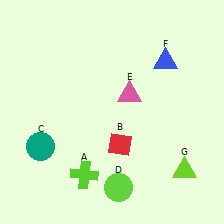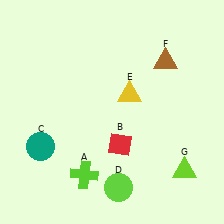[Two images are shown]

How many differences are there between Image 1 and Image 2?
There are 2 differences between the two images.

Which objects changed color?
E changed from pink to yellow. F changed from blue to brown.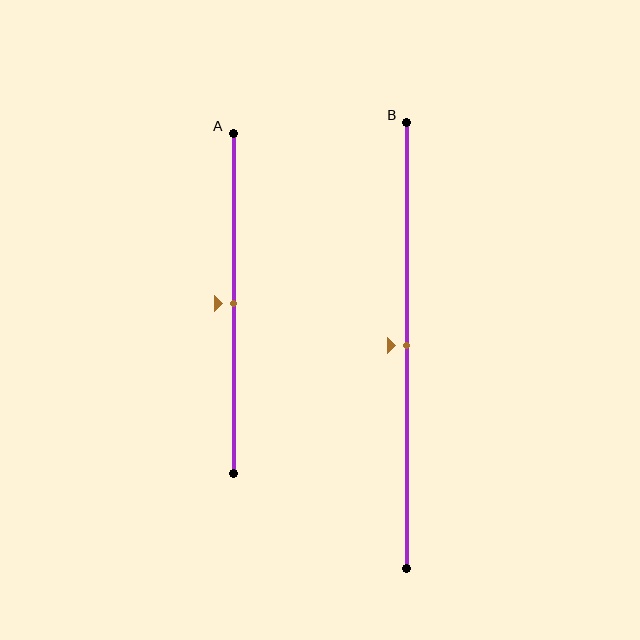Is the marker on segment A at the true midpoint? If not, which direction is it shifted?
Yes, the marker on segment A is at the true midpoint.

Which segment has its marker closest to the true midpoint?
Segment A has its marker closest to the true midpoint.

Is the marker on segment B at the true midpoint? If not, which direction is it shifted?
Yes, the marker on segment B is at the true midpoint.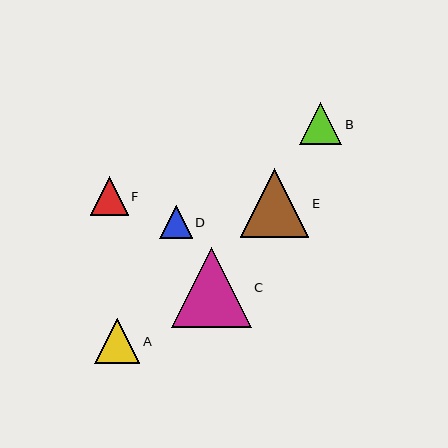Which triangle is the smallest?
Triangle D is the smallest with a size of approximately 32 pixels.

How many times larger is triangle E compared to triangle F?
Triangle E is approximately 1.8 times the size of triangle F.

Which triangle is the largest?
Triangle C is the largest with a size of approximately 79 pixels.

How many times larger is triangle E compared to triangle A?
Triangle E is approximately 1.5 times the size of triangle A.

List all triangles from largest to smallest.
From largest to smallest: C, E, A, B, F, D.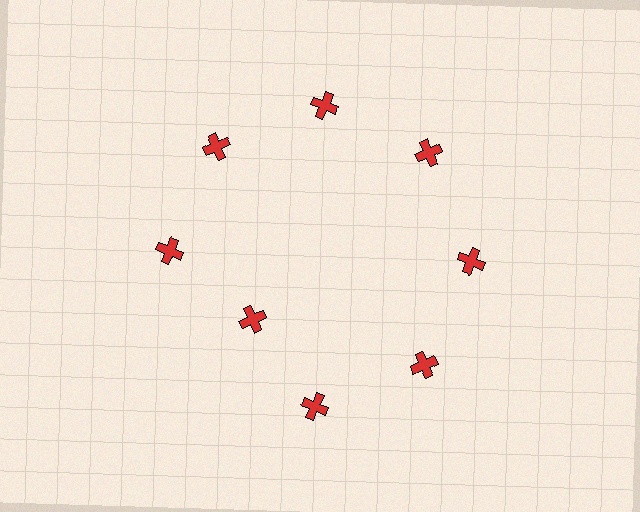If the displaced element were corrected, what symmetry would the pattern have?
It would have 8-fold rotational symmetry — the pattern would map onto itself every 45 degrees.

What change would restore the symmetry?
The symmetry would be restored by moving it outward, back onto the ring so that all 8 crosses sit at equal angles and equal distance from the center.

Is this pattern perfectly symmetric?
No. The 8 red crosses are arranged in a ring, but one element near the 8 o'clock position is pulled inward toward the center, breaking the 8-fold rotational symmetry.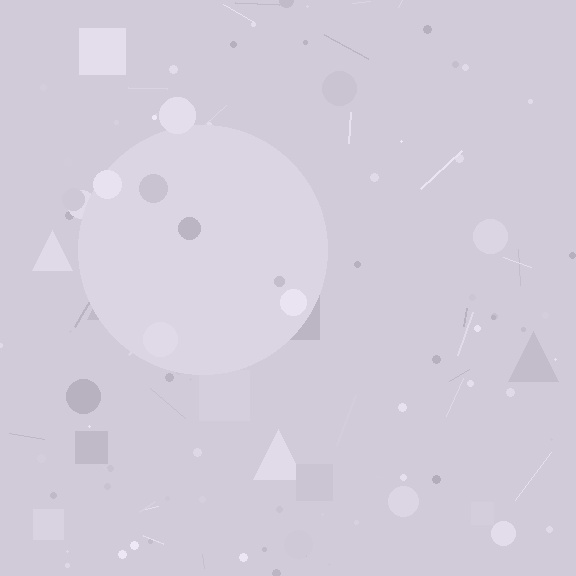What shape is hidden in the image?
A circle is hidden in the image.